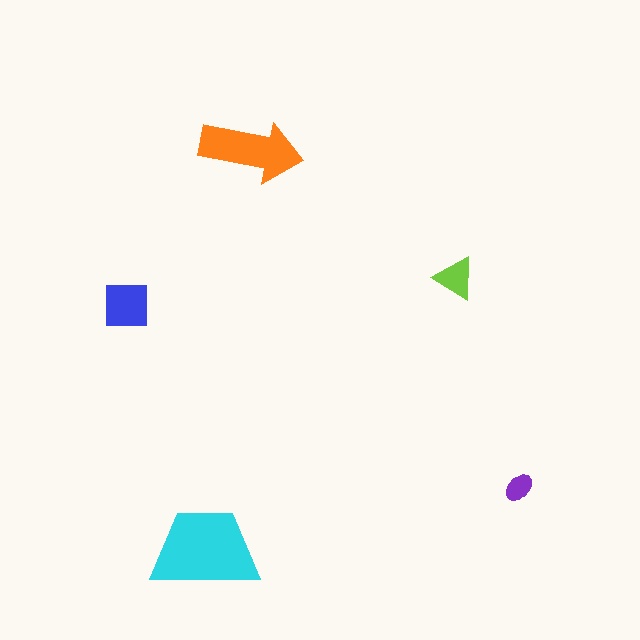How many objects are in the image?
There are 5 objects in the image.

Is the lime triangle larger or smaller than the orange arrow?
Smaller.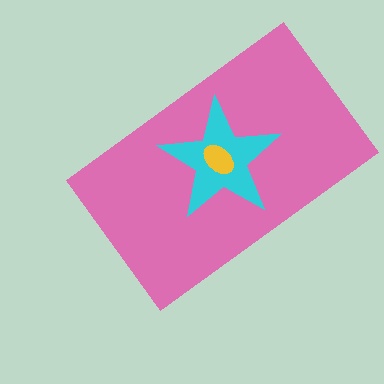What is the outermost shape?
The pink rectangle.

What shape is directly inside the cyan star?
The yellow ellipse.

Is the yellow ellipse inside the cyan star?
Yes.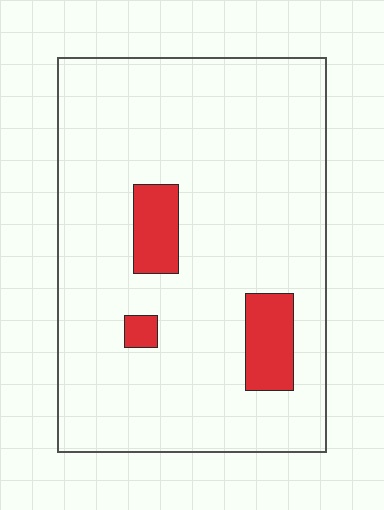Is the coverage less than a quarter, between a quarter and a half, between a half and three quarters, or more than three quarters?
Less than a quarter.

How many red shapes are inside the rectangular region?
3.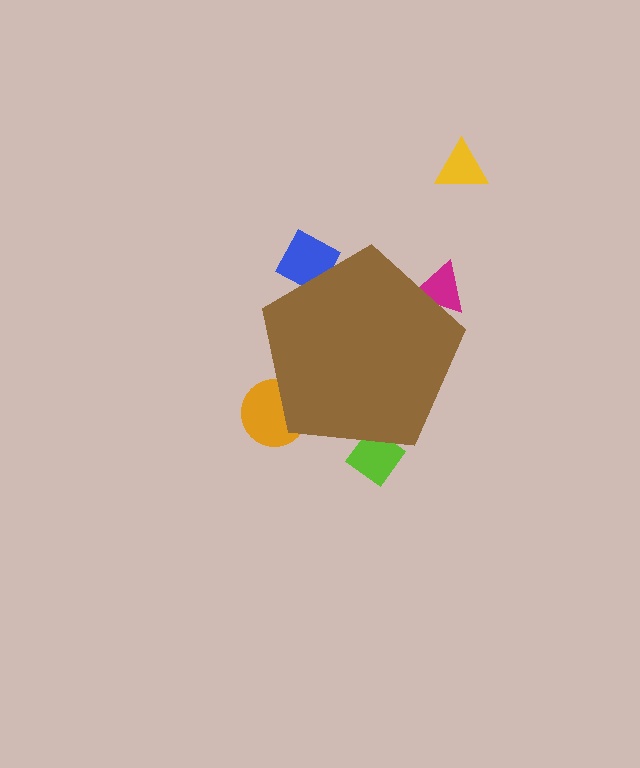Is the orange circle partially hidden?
Yes, the orange circle is partially hidden behind the brown pentagon.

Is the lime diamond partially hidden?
Yes, the lime diamond is partially hidden behind the brown pentagon.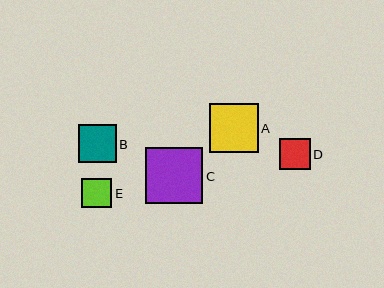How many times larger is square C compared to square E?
Square C is approximately 1.9 times the size of square E.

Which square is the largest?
Square C is the largest with a size of approximately 57 pixels.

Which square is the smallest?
Square E is the smallest with a size of approximately 30 pixels.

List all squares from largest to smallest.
From largest to smallest: C, A, B, D, E.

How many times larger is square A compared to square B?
Square A is approximately 1.3 times the size of square B.